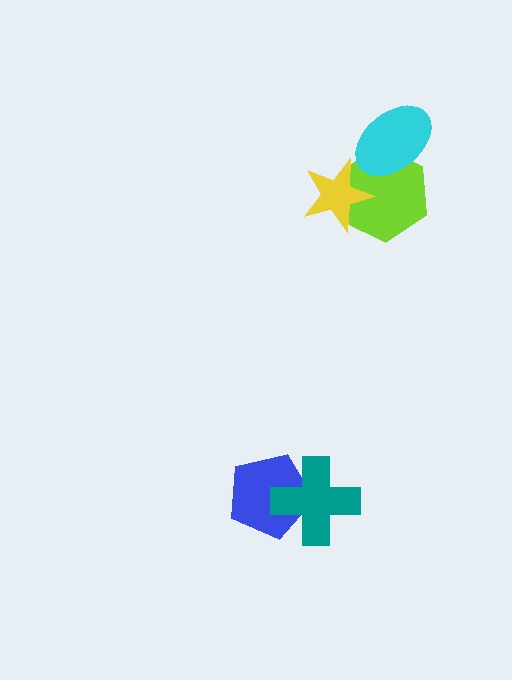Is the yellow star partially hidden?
No, no other shape covers it.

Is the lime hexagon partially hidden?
Yes, it is partially covered by another shape.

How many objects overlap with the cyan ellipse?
1 object overlaps with the cyan ellipse.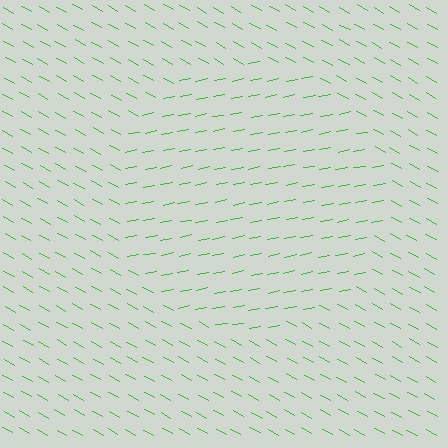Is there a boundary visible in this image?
Yes, there is a texture boundary formed by a change in line orientation.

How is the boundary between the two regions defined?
The boundary is defined purely by a change in line orientation (approximately 40 degrees difference). All lines are the same color and thickness.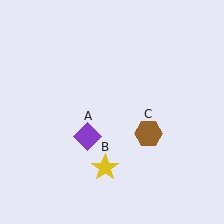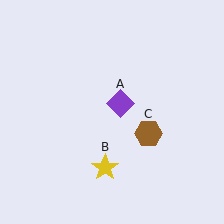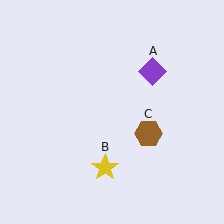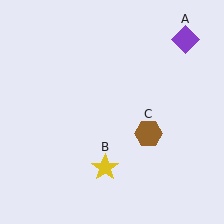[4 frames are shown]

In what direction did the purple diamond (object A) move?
The purple diamond (object A) moved up and to the right.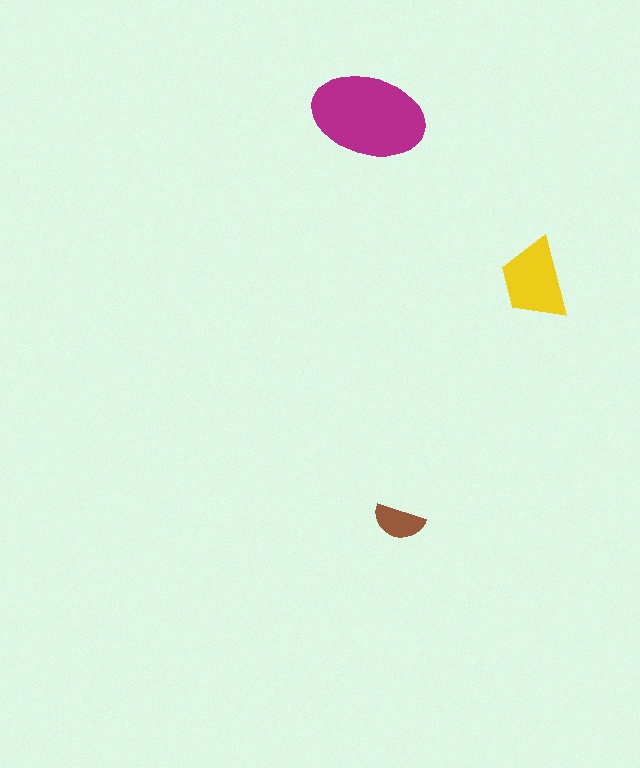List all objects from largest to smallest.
The magenta ellipse, the yellow trapezoid, the brown semicircle.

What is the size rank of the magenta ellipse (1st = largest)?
1st.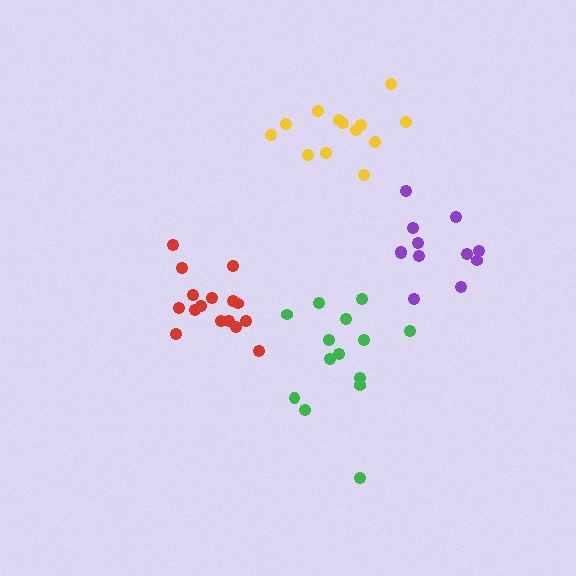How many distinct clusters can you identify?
There are 4 distinct clusters.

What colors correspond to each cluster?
The clusters are colored: purple, red, yellow, green.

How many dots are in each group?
Group 1: 12 dots, Group 2: 16 dots, Group 3: 13 dots, Group 4: 14 dots (55 total).